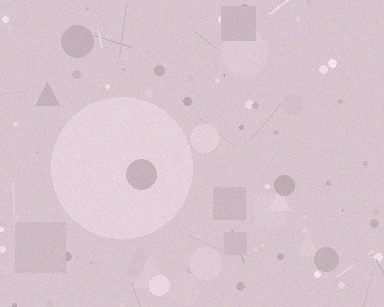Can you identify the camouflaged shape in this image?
The camouflaged shape is a circle.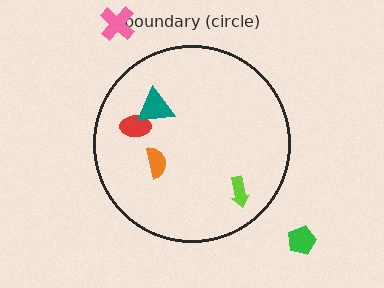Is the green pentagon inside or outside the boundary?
Outside.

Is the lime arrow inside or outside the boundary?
Inside.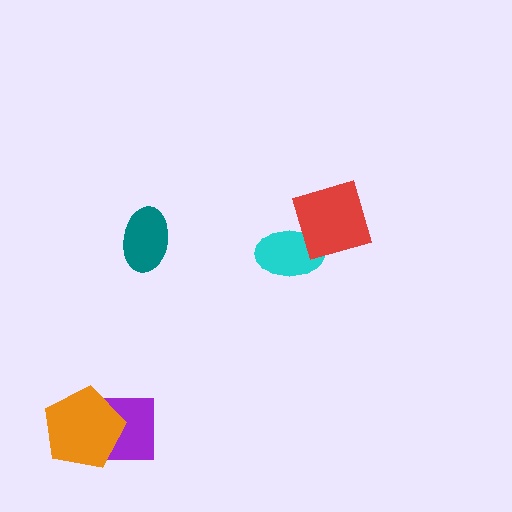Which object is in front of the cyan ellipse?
The red diamond is in front of the cyan ellipse.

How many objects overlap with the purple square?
1 object overlaps with the purple square.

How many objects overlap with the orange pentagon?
1 object overlaps with the orange pentagon.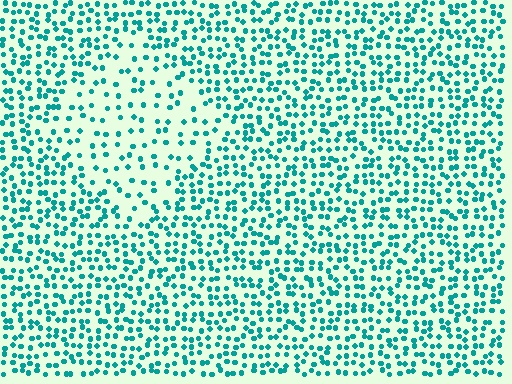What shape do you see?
I see a diamond.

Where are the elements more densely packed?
The elements are more densely packed outside the diamond boundary.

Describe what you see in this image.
The image contains small teal elements arranged at two different densities. A diamond-shaped region is visible where the elements are less densely packed than the surrounding area.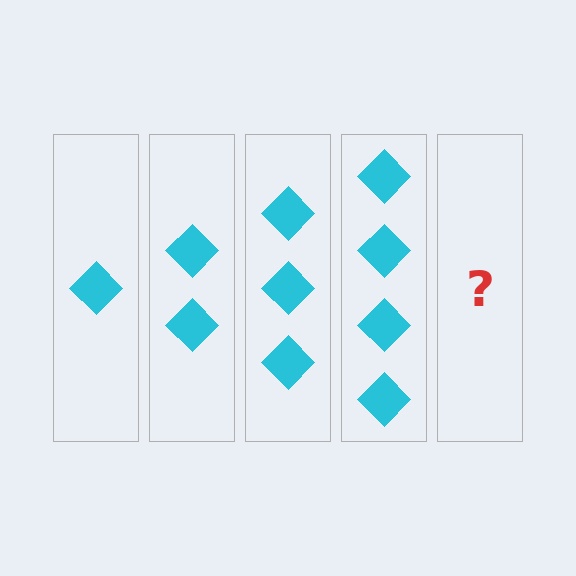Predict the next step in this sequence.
The next step is 5 diamonds.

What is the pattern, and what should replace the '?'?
The pattern is that each step adds one more diamond. The '?' should be 5 diamonds.